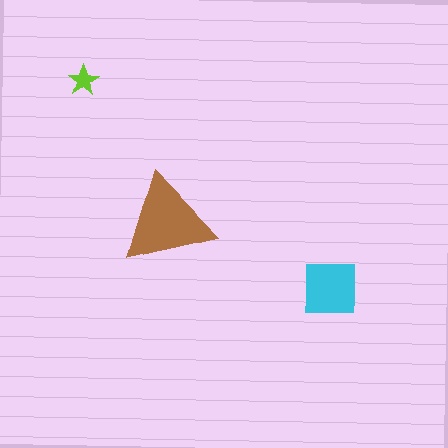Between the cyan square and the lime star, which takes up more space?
The cyan square.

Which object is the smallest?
The lime star.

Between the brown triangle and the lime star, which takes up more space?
The brown triangle.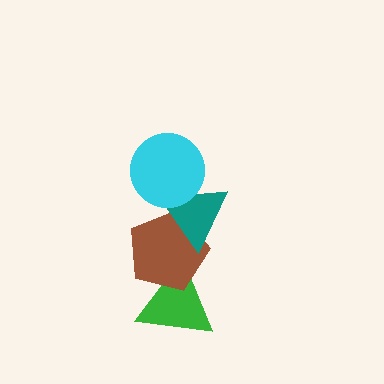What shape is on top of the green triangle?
The brown pentagon is on top of the green triangle.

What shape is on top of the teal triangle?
The cyan circle is on top of the teal triangle.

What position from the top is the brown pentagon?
The brown pentagon is 3rd from the top.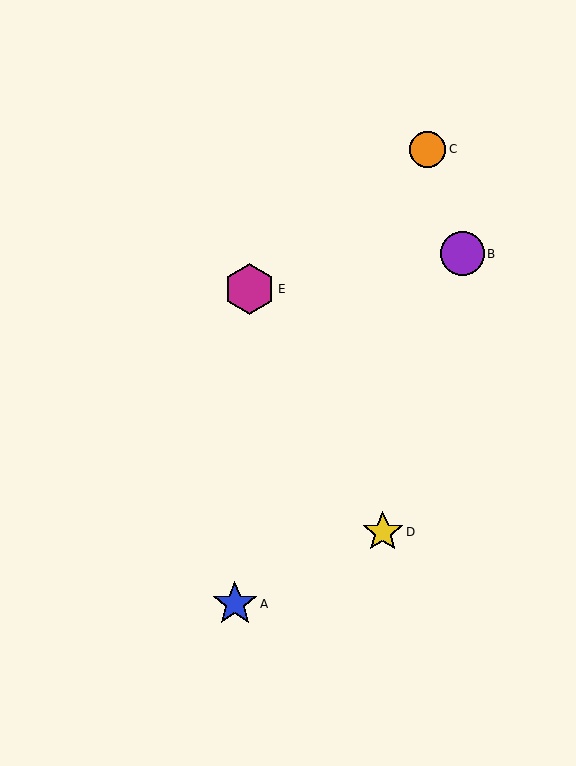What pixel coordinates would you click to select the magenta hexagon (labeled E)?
Click at (250, 289) to select the magenta hexagon E.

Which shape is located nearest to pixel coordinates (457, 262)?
The purple circle (labeled B) at (462, 254) is nearest to that location.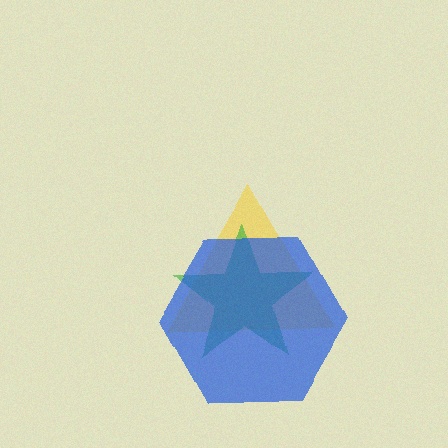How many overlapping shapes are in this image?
There are 3 overlapping shapes in the image.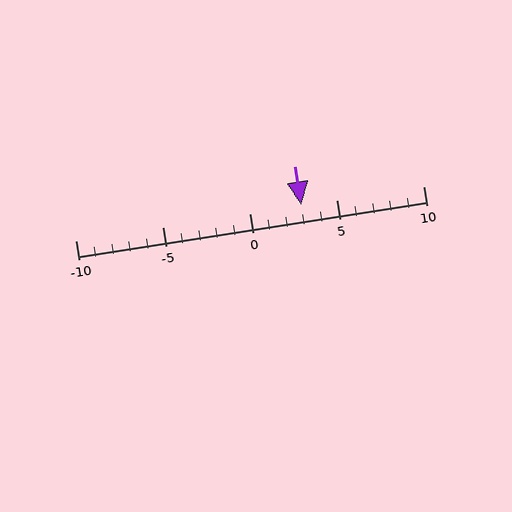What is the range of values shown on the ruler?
The ruler shows values from -10 to 10.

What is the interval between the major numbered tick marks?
The major tick marks are spaced 5 units apart.